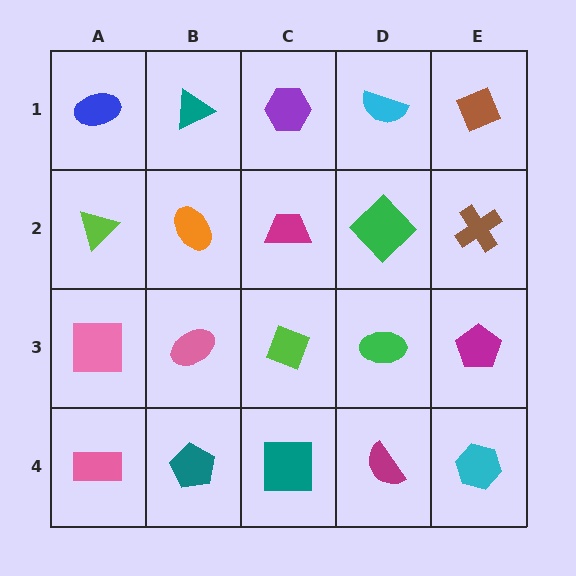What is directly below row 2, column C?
A lime diamond.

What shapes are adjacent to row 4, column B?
A pink ellipse (row 3, column B), a pink rectangle (row 4, column A), a teal square (row 4, column C).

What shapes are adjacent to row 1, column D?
A green diamond (row 2, column D), a purple hexagon (row 1, column C), a brown diamond (row 1, column E).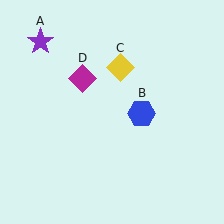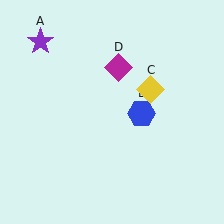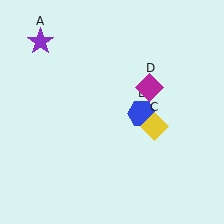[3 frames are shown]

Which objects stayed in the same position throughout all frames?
Purple star (object A) and blue hexagon (object B) remained stationary.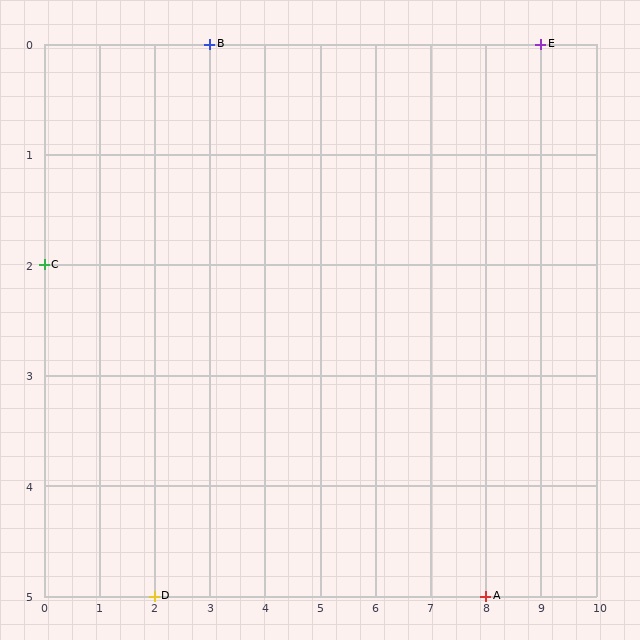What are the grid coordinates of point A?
Point A is at grid coordinates (8, 5).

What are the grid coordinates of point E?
Point E is at grid coordinates (9, 0).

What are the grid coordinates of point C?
Point C is at grid coordinates (0, 2).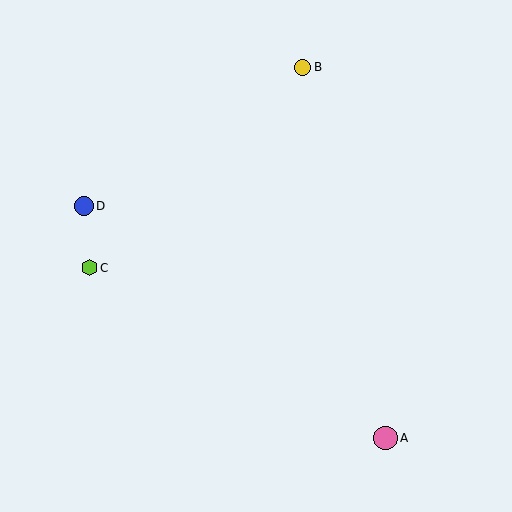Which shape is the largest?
The pink circle (labeled A) is the largest.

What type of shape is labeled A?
Shape A is a pink circle.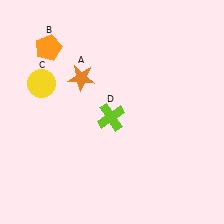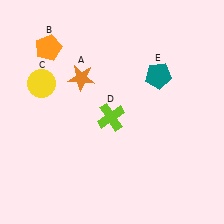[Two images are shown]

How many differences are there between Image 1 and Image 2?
There is 1 difference between the two images.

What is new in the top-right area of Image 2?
A teal pentagon (E) was added in the top-right area of Image 2.